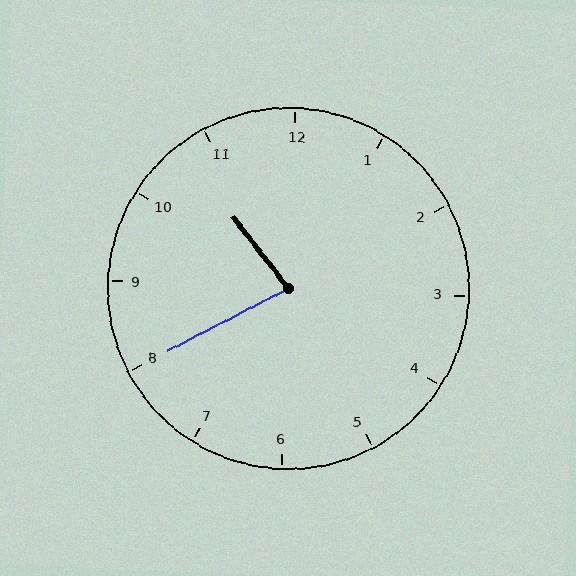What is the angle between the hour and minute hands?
Approximately 80 degrees.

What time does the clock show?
10:40.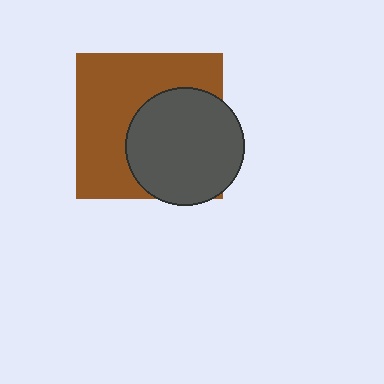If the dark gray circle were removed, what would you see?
You would see the complete brown square.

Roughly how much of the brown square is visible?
About half of it is visible (roughly 56%).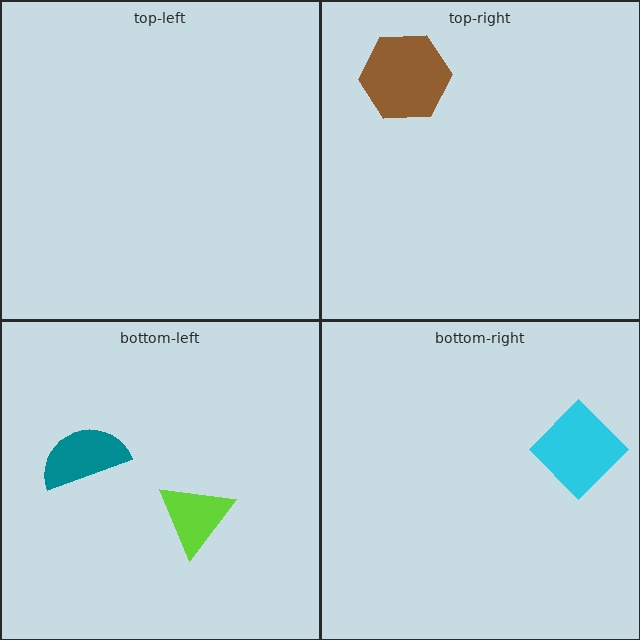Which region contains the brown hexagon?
The top-right region.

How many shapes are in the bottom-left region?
2.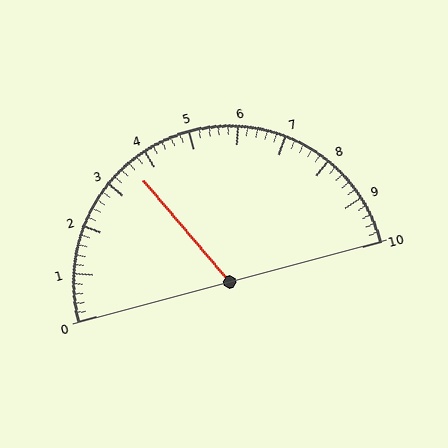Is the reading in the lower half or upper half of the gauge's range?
The reading is in the lower half of the range (0 to 10).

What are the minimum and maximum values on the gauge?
The gauge ranges from 0 to 10.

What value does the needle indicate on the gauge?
The needle indicates approximately 3.6.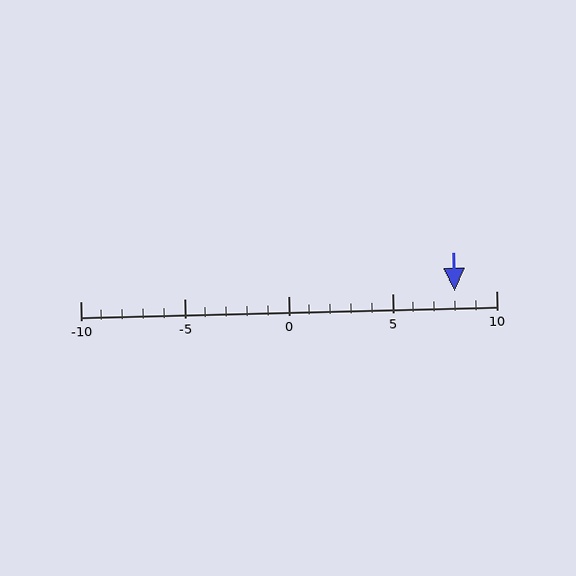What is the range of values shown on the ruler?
The ruler shows values from -10 to 10.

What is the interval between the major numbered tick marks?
The major tick marks are spaced 5 units apart.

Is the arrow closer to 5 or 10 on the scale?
The arrow is closer to 10.